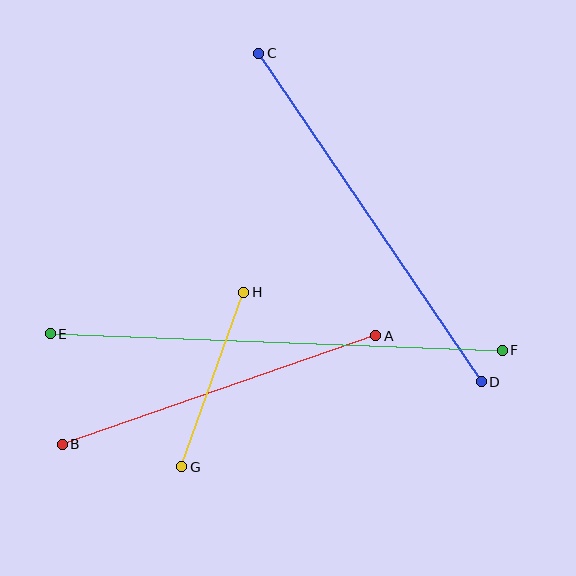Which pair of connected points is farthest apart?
Points E and F are farthest apart.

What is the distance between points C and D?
The distance is approximately 397 pixels.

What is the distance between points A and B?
The distance is approximately 332 pixels.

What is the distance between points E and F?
The distance is approximately 452 pixels.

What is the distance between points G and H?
The distance is approximately 185 pixels.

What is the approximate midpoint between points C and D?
The midpoint is at approximately (370, 218) pixels.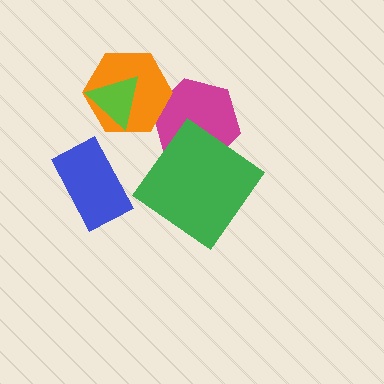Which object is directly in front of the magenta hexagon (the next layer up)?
The orange hexagon is directly in front of the magenta hexagon.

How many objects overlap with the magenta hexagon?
2 objects overlap with the magenta hexagon.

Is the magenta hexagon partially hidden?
Yes, it is partially covered by another shape.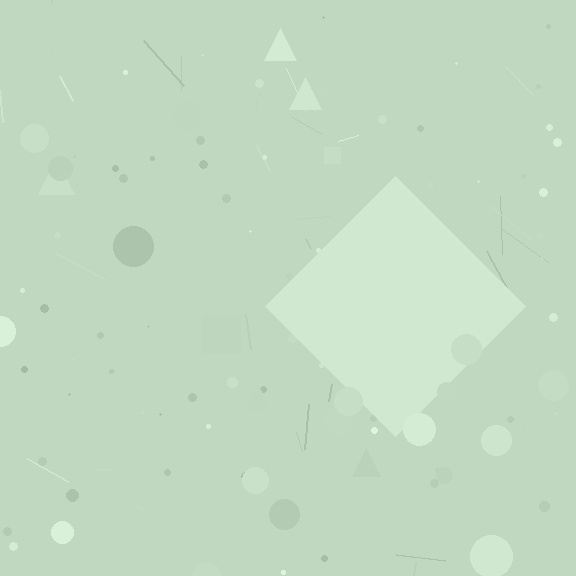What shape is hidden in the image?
A diamond is hidden in the image.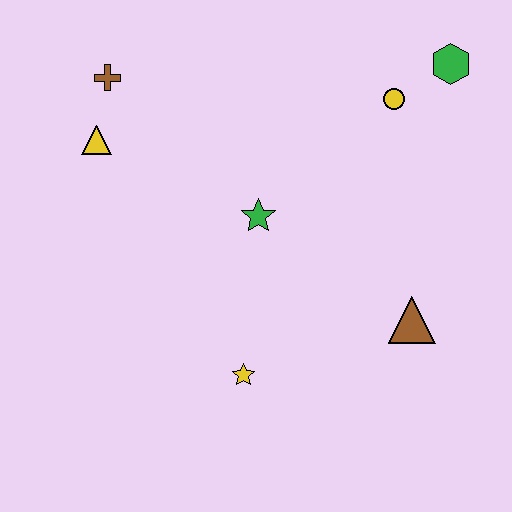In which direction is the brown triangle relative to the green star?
The brown triangle is to the right of the green star.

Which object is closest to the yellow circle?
The green hexagon is closest to the yellow circle.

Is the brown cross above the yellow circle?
Yes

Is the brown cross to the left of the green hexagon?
Yes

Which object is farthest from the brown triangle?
The brown cross is farthest from the brown triangle.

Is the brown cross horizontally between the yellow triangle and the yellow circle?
Yes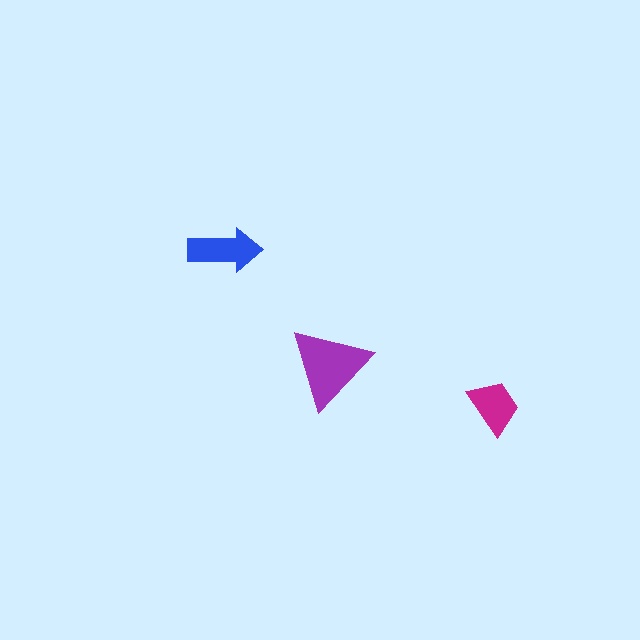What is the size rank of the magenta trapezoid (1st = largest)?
3rd.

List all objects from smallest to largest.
The magenta trapezoid, the blue arrow, the purple triangle.